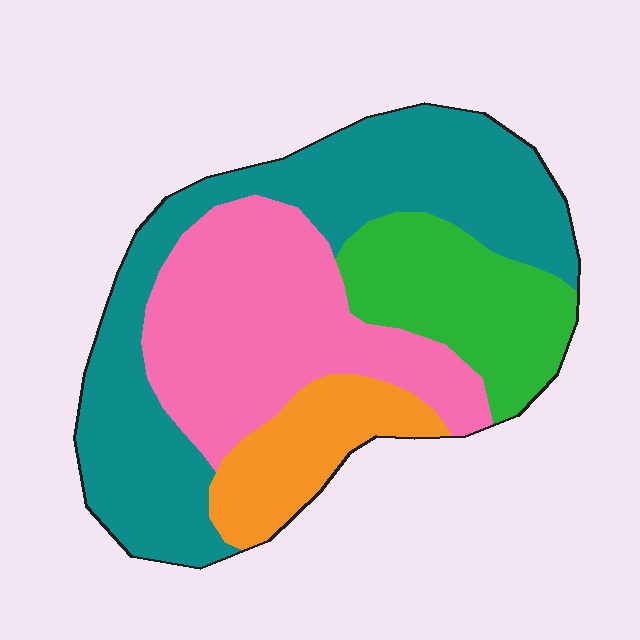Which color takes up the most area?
Teal, at roughly 40%.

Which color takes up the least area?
Orange, at roughly 10%.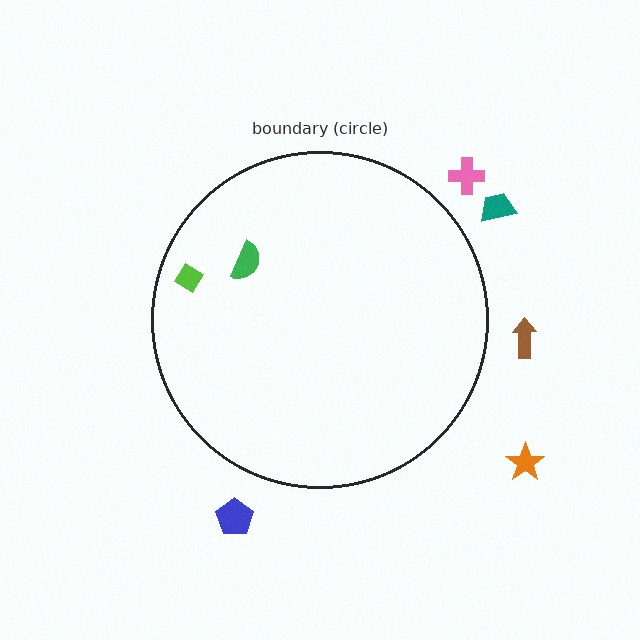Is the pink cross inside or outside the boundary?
Outside.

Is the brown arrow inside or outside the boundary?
Outside.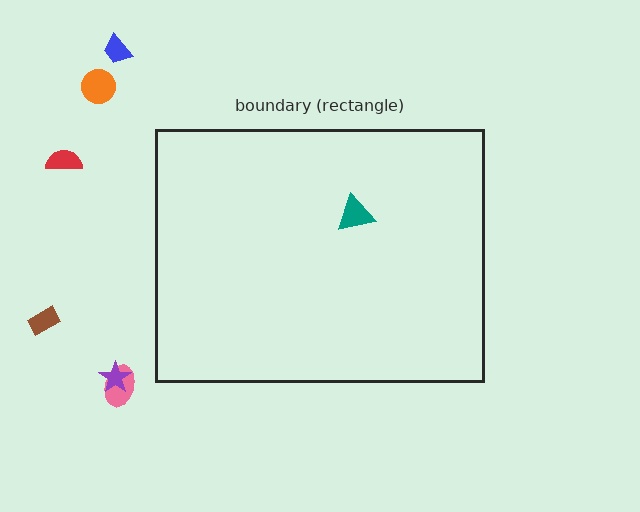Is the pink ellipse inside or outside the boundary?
Outside.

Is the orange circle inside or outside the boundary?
Outside.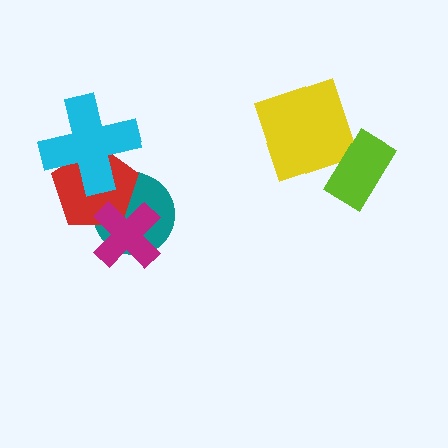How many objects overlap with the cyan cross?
1 object overlaps with the cyan cross.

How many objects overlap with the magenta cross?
2 objects overlap with the magenta cross.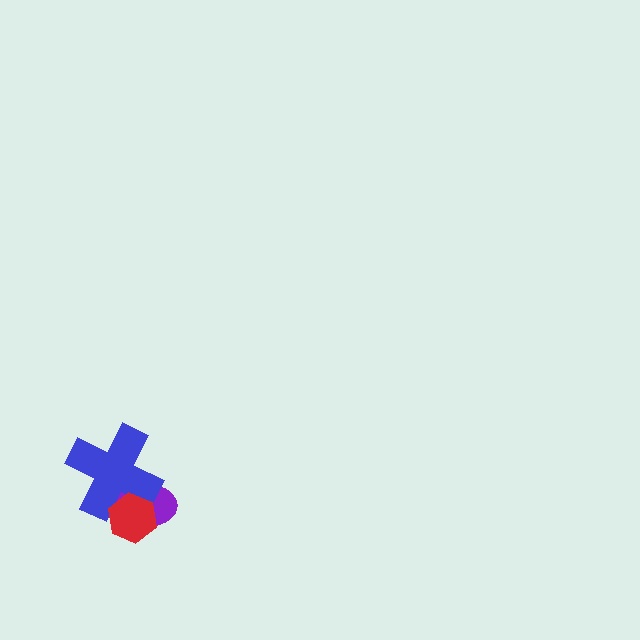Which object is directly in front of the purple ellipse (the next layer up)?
The blue cross is directly in front of the purple ellipse.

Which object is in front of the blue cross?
The red hexagon is in front of the blue cross.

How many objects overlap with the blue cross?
2 objects overlap with the blue cross.